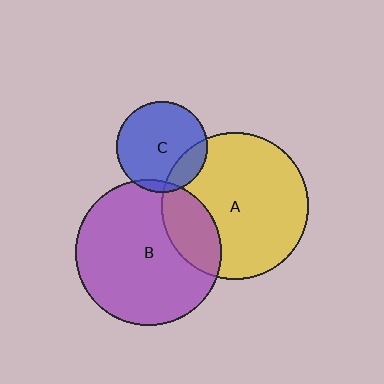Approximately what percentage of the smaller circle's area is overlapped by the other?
Approximately 20%.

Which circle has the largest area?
Circle A (yellow).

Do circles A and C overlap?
Yes.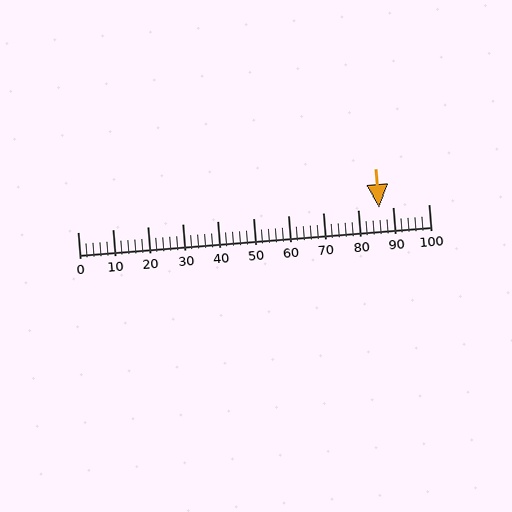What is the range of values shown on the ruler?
The ruler shows values from 0 to 100.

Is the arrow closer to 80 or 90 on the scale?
The arrow is closer to 90.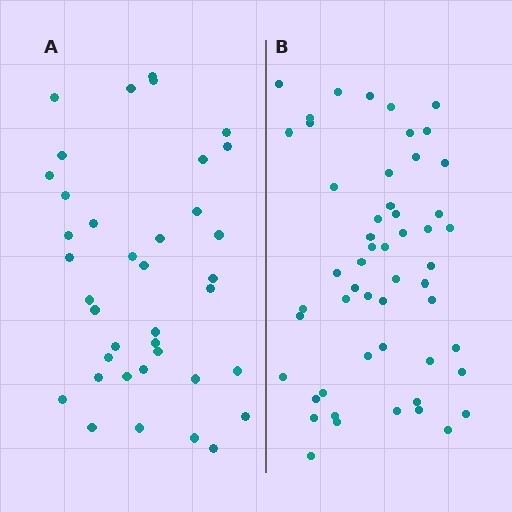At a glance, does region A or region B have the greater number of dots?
Region B (the right region) has more dots.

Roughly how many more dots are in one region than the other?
Region B has approximately 15 more dots than region A.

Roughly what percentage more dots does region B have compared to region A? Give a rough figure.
About 40% more.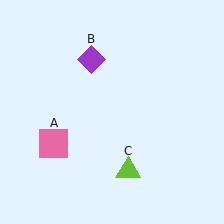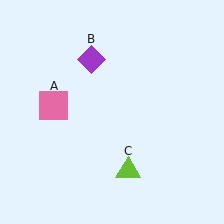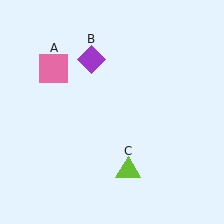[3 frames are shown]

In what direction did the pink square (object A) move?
The pink square (object A) moved up.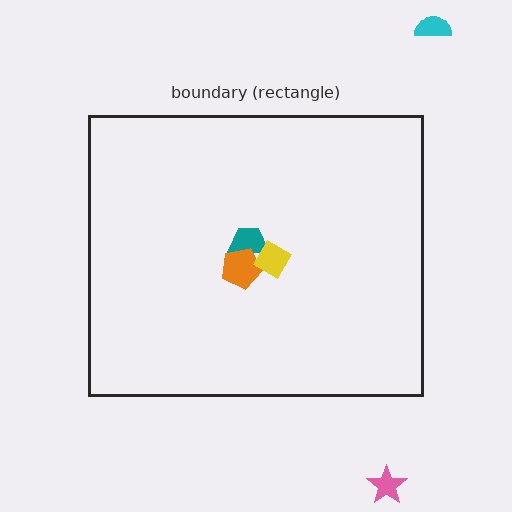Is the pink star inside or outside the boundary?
Outside.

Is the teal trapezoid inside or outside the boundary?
Inside.